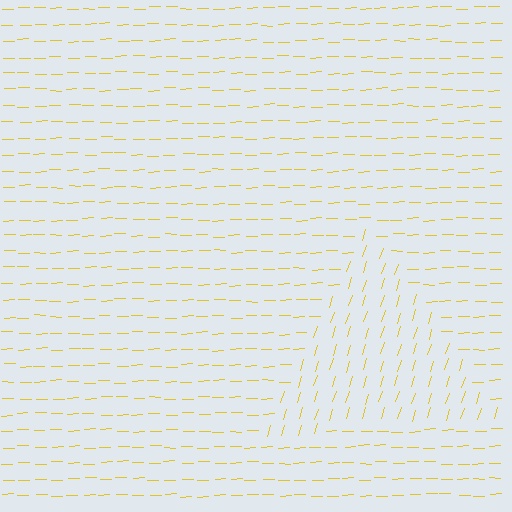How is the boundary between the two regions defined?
The boundary is defined purely by a change in line orientation (approximately 70 degrees difference). All lines are the same color and thickness.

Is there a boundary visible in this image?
Yes, there is a texture boundary formed by a change in line orientation.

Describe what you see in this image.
The image is filled with small yellow line segments. A triangle region in the image has lines oriented differently from the surrounding lines, creating a visible texture boundary.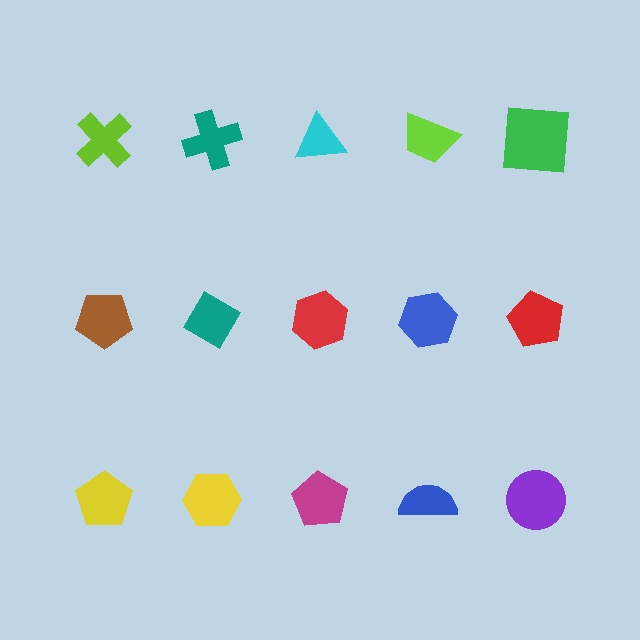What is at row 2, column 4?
A blue hexagon.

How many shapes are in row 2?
5 shapes.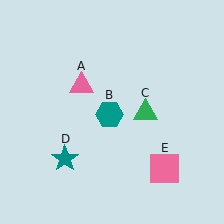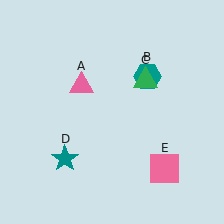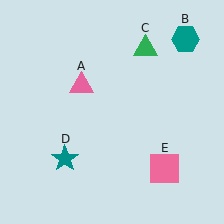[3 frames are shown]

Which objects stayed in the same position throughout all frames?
Pink triangle (object A) and teal star (object D) and pink square (object E) remained stationary.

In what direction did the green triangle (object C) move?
The green triangle (object C) moved up.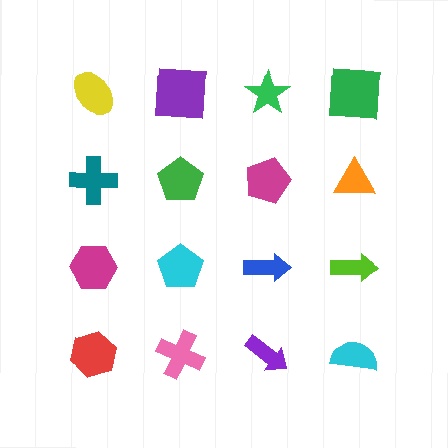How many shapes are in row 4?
4 shapes.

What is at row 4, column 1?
A red hexagon.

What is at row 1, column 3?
A green star.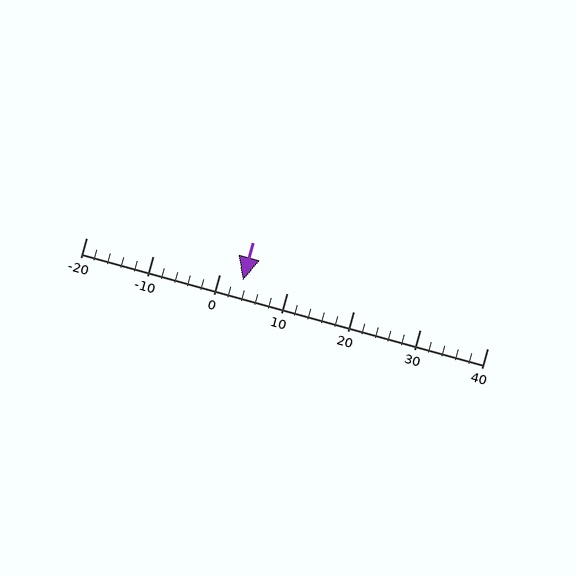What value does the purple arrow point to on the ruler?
The purple arrow points to approximately 3.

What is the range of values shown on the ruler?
The ruler shows values from -20 to 40.